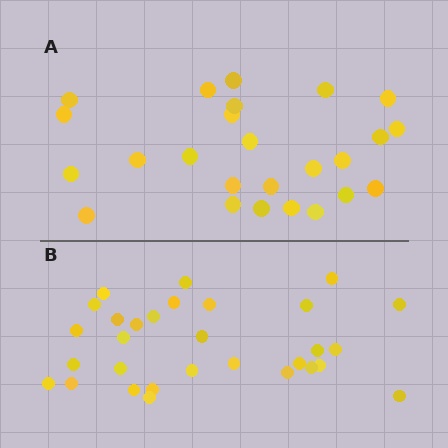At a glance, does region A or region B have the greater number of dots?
Region B (the bottom region) has more dots.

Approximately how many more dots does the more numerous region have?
Region B has about 5 more dots than region A.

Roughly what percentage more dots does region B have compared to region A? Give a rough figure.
About 20% more.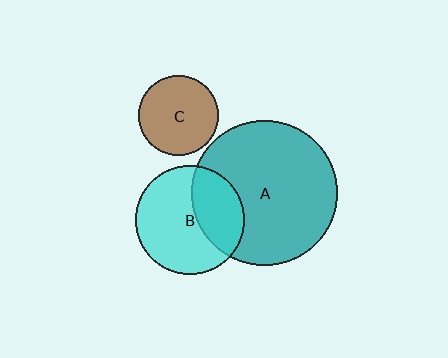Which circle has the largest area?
Circle A (teal).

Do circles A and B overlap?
Yes.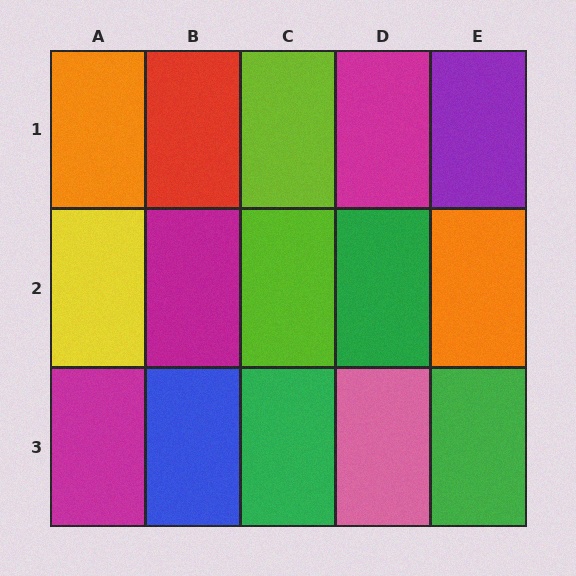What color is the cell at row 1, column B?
Red.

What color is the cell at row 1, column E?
Purple.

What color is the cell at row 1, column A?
Orange.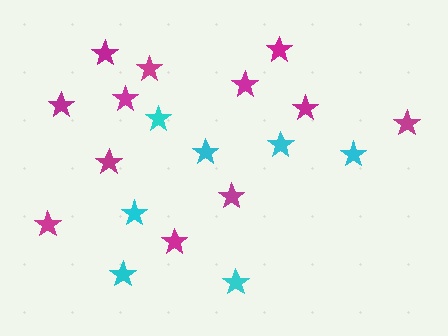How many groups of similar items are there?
There are 2 groups: one group of magenta stars (12) and one group of cyan stars (7).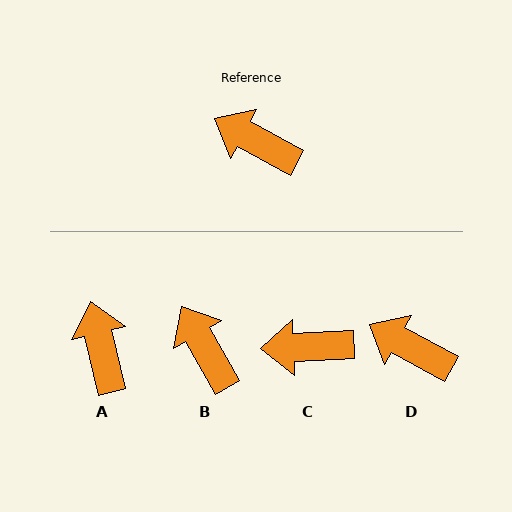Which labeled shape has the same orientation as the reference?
D.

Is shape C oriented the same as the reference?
No, it is off by about 31 degrees.